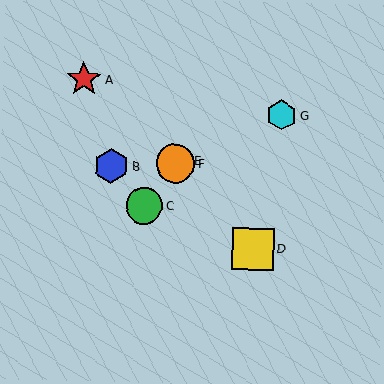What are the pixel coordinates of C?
Object C is at (144, 206).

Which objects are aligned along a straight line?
Objects C, E, F are aligned along a straight line.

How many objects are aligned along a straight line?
3 objects (C, E, F) are aligned along a straight line.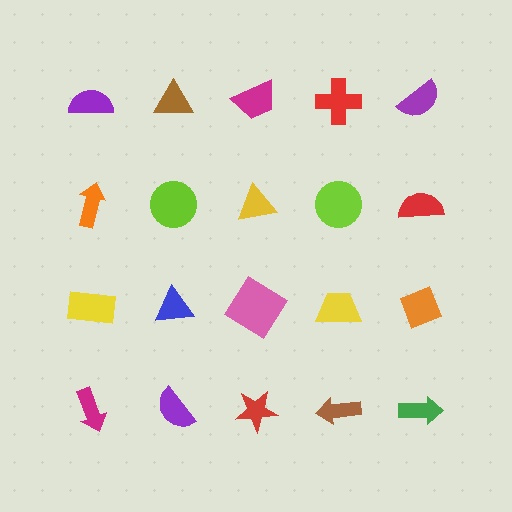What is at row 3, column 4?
A yellow trapezoid.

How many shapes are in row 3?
5 shapes.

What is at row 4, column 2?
A purple semicircle.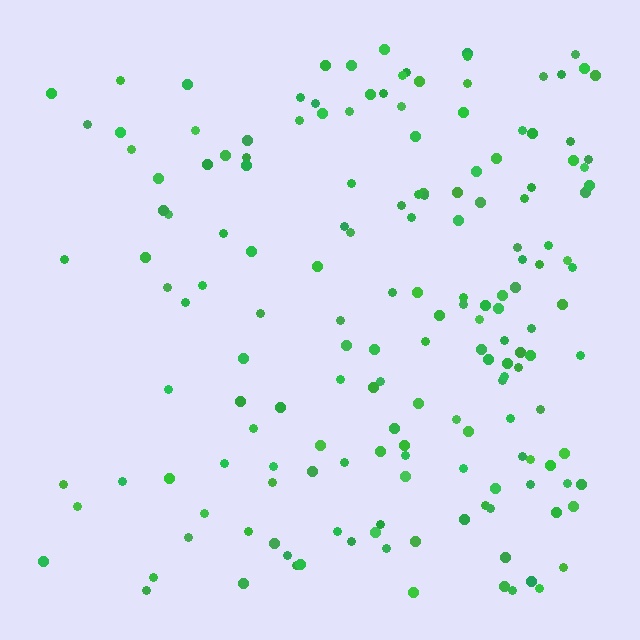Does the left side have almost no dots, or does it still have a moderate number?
Still a moderate number, just noticeably fewer than the right.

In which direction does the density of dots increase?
From left to right, with the right side densest.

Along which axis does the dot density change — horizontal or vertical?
Horizontal.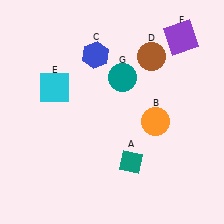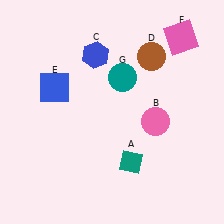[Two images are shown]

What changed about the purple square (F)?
In Image 1, F is purple. In Image 2, it changed to pink.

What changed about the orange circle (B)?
In Image 1, B is orange. In Image 2, it changed to pink.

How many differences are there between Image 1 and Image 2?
There are 3 differences between the two images.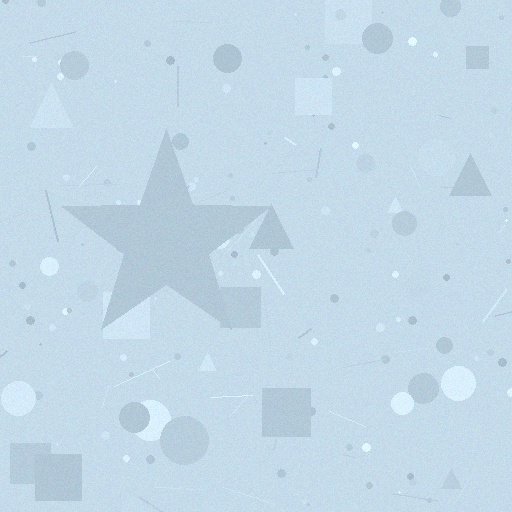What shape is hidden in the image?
A star is hidden in the image.